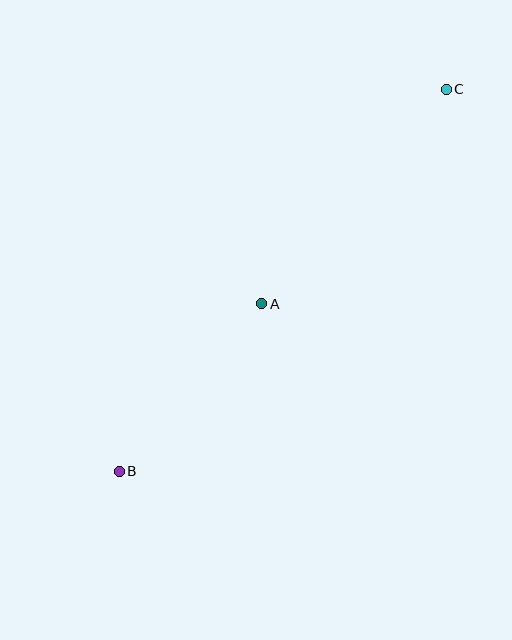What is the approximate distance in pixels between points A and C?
The distance between A and C is approximately 283 pixels.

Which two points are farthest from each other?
Points B and C are farthest from each other.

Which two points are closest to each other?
Points A and B are closest to each other.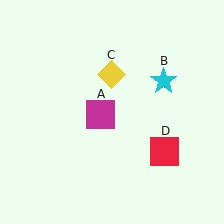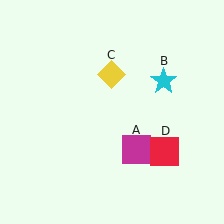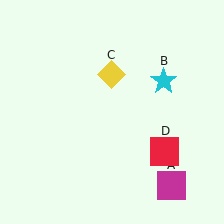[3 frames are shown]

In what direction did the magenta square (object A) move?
The magenta square (object A) moved down and to the right.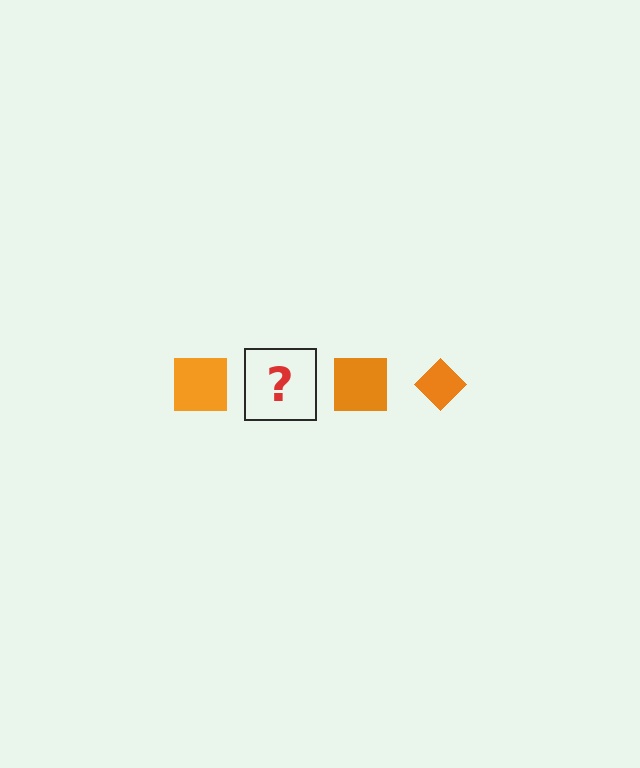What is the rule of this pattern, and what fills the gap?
The rule is that the pattern cycles through square, diamond shapes in orange. The gap should be filled with an orange diamond.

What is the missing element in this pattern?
The missing element is an orange diamond.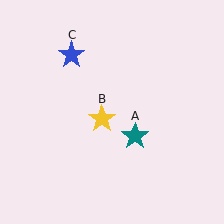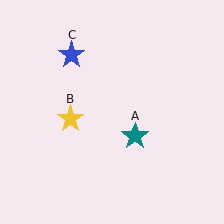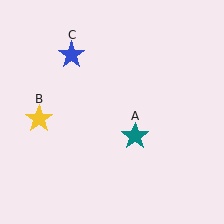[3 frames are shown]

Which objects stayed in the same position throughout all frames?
Teal star (object A) and blue star (object C) remained stationary.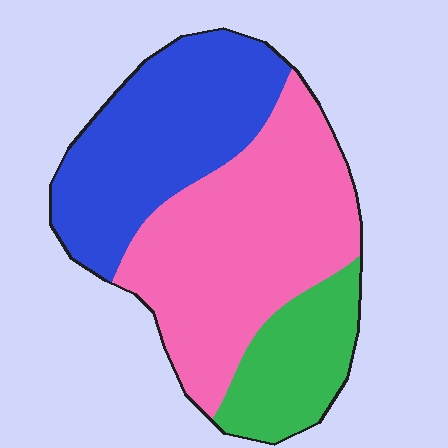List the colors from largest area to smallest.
From largest to smallest: pink, blue, green.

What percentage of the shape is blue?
Blue takes up about one third (1/3) of the shape.